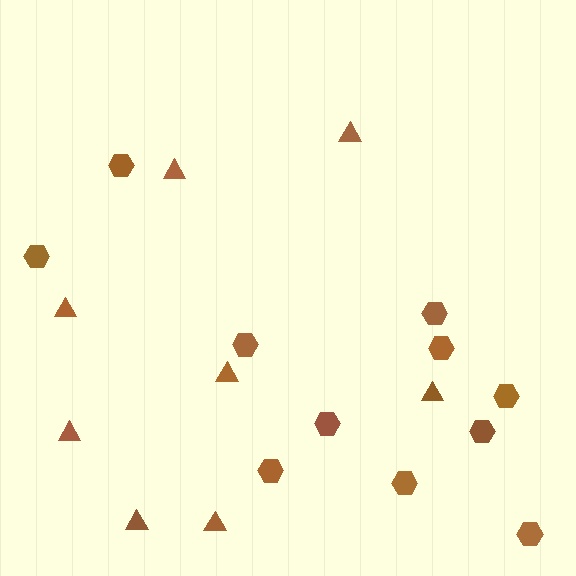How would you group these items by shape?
There are 2 groups: one group of triangles (8) and one group of hexagons (11).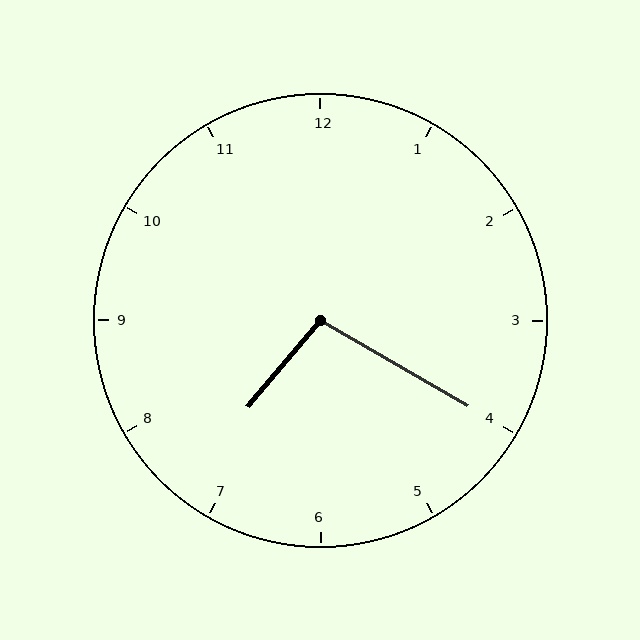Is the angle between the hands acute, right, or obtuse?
It is obtuse.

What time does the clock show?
7:20.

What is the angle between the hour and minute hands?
Approximately 100 degrees.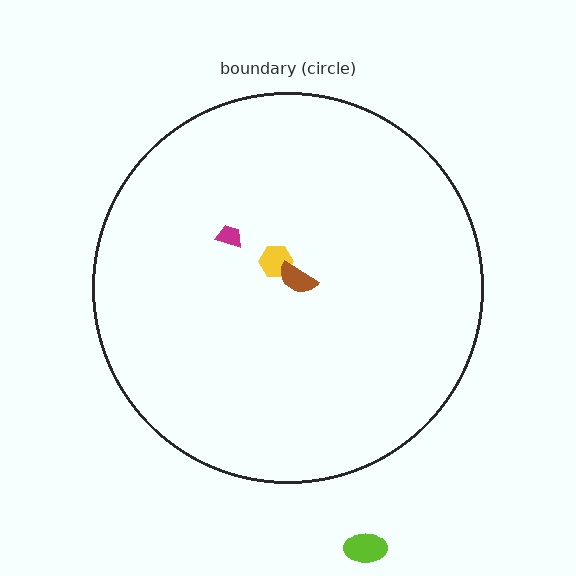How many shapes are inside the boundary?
3 inside, 1 outside.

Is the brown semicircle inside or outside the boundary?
Inside.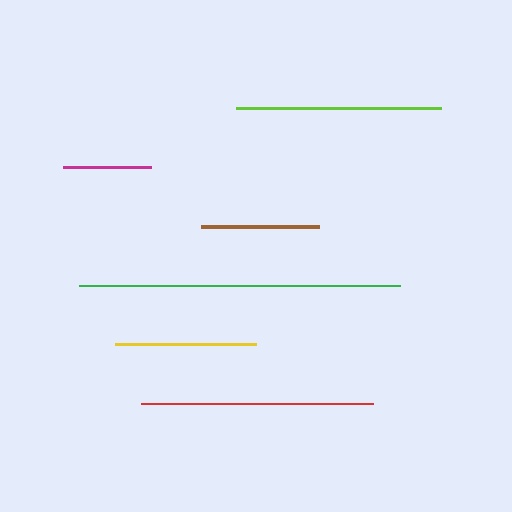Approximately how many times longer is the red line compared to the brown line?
The red line is approximately 2.0 times the length of the brown line.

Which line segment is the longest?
The green line is the longest at approximately 321 pixels.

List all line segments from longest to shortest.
From longest to shortest: green, red, lime, yellow, brown, magenta.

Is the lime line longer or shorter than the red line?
The red line is longer than the lime line.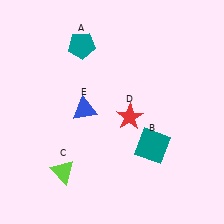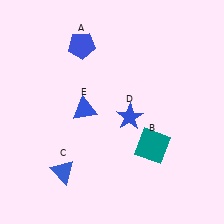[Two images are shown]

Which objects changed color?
A changed from teal to blue. C changed from lime to blue. D changed from red to blue.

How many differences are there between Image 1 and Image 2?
There are 3 differences between the two images.